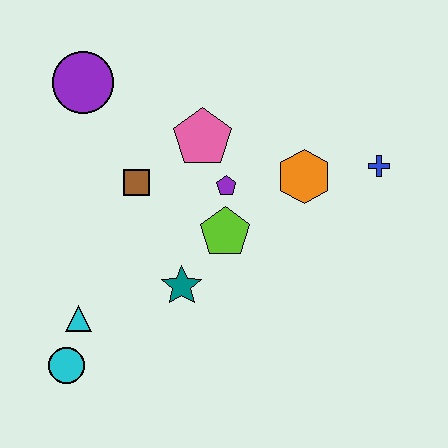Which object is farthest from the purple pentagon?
The cyan circle is farthest from the purple pentagon.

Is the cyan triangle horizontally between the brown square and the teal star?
No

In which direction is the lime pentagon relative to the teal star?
The lime pentagon is above the teal star.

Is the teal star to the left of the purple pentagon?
Yes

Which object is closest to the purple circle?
The brown square is closest to the purple circle.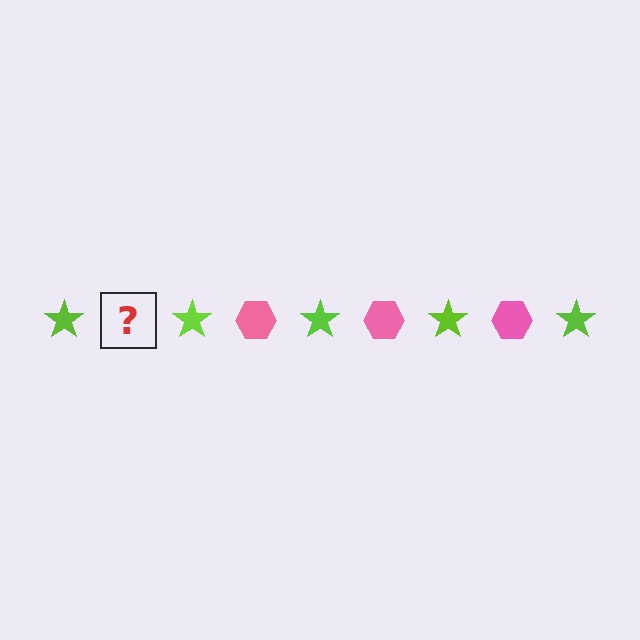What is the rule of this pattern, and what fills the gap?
The rule is that the pattern alternates between lime star and pink hexagon. The gap should be filled with a pink hexagon.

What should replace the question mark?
The question mark should be replaced with a pink hexagon.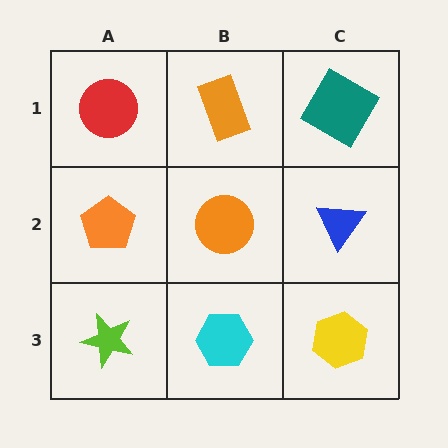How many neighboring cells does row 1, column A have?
2.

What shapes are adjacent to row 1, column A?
An orange pentagon (row 2, column A), an orange rectangle (row 1, column B).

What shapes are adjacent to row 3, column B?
An orange circle (row 2, column B), a lime star (row 3, column A), a yellow hexagon (row 3, column C).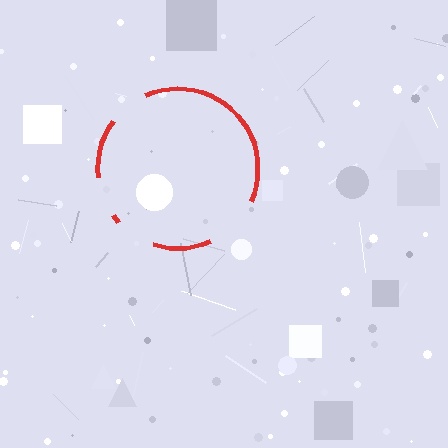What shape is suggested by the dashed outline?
The dashed outline suggests a circle.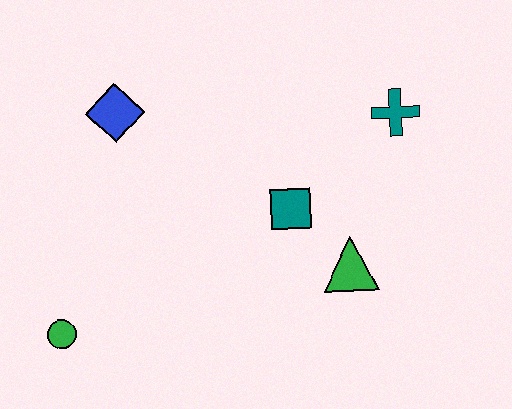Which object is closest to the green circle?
The blue diamond is closest to the green circle.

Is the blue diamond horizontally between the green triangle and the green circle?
Yes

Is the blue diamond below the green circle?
No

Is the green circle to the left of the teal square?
Yes